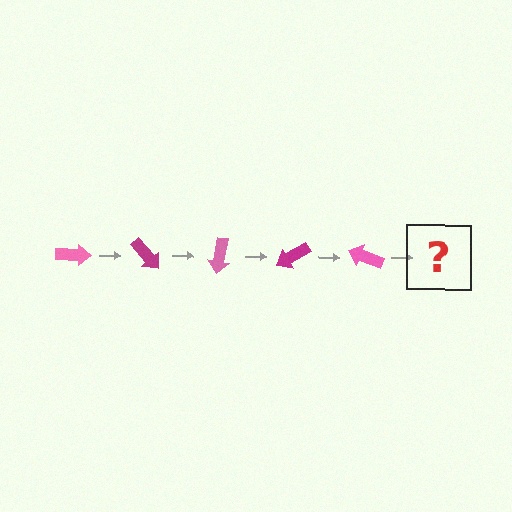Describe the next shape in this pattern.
It should be a magenta arrow, rotated 250 degrees from the start.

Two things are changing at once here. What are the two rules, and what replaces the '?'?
The two rules are that it rotates 50 degrees each step and the color cycles through pink and magenta. The '?' should be a magenta arrow, rotated 250 degrees from the start.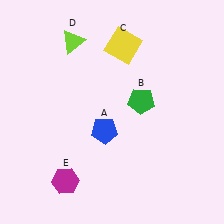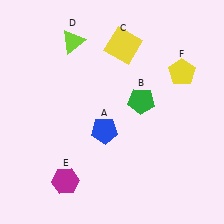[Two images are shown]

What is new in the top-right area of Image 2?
A yellow pentagon (F) was added in the top-right area of Image 2.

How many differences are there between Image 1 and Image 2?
There is 1 difference between the two images.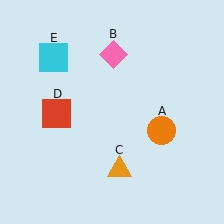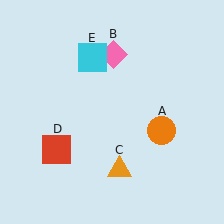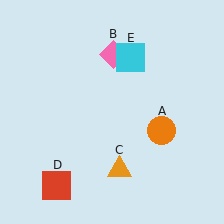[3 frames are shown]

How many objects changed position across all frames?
2 objects changed position: red square (object D), cyan square (object E).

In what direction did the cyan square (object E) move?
The cyan square (object E) moved right.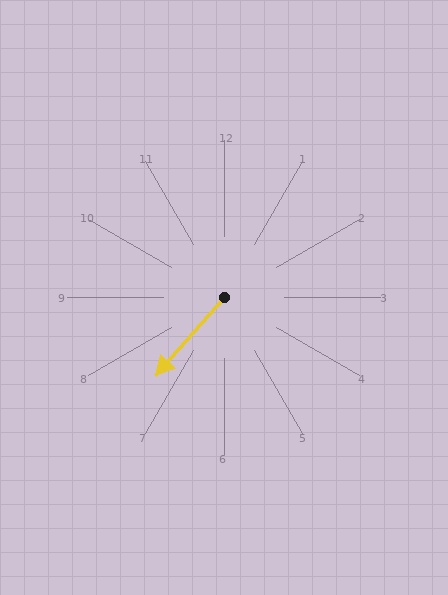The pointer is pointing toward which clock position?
Roughly 7 o'clock.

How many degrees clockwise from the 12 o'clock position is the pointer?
Approximately 221 degrees.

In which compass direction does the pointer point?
Southwest.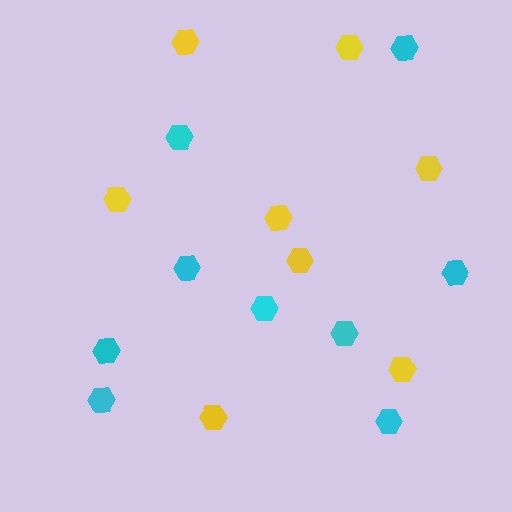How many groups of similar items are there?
There are 2 groups: one group of yellow hexagons (8) and one group of cyan hexagons (9).